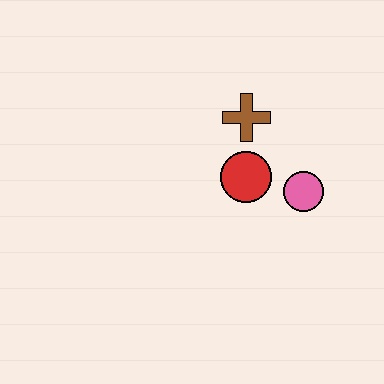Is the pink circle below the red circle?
Yes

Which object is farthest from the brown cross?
The pink circle is farthest from the brown cross.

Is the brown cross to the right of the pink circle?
No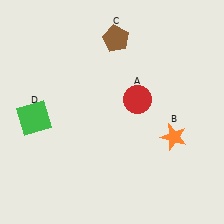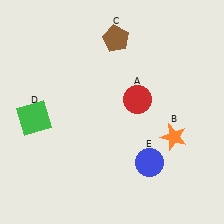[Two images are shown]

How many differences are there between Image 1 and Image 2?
There is 1 difference between the two images.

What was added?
A blue circle (E) was added in Image 2.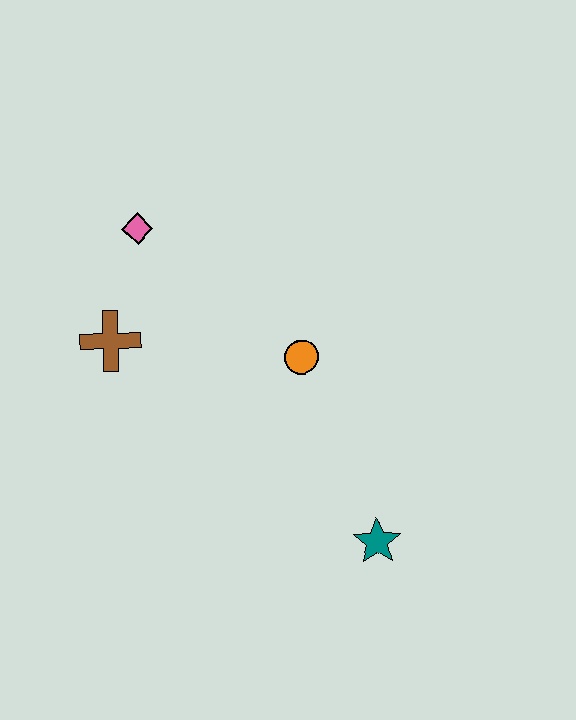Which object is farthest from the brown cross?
The teal star is farthest from the brown cross.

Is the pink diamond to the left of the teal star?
Yes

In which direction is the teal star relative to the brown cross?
The teal star is to the right of the brown cross.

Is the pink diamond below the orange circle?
No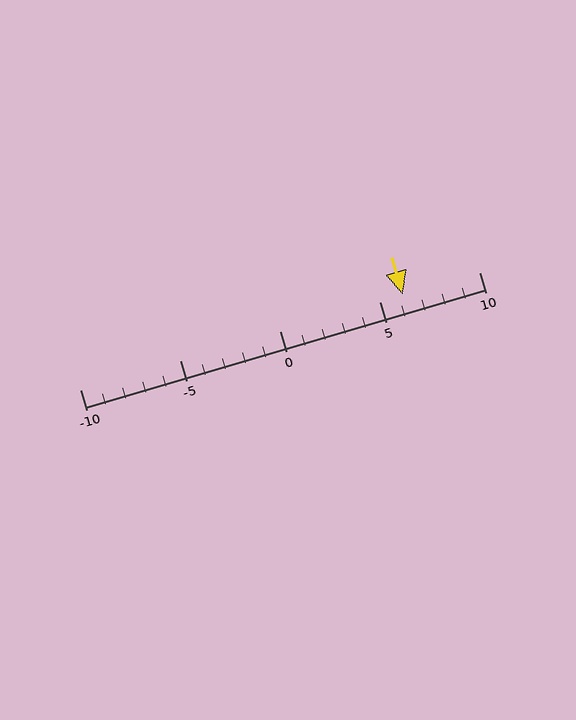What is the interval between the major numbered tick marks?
The major tick marks are spaced 5 units apart.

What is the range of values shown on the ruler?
The ruler shows values from -10 to 10.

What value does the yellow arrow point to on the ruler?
The yellow arrow points to approximately 6.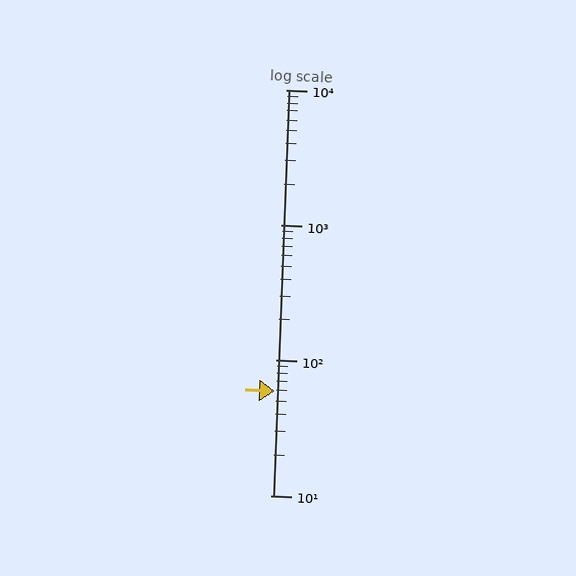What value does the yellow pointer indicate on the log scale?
The pointer indicates approximately 59.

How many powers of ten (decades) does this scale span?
The scale spans 3 decades, from 10 to 10000.